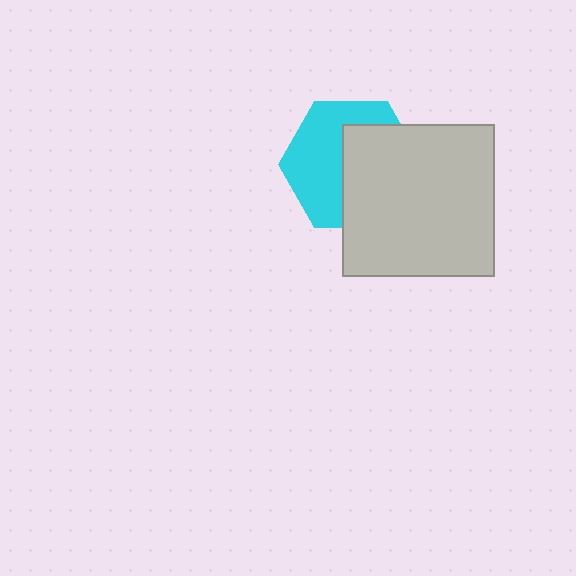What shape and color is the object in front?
The object in front is a light gray square.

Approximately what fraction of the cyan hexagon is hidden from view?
Roughly 50% of the cyan hexagon is hidden behind the light gray square.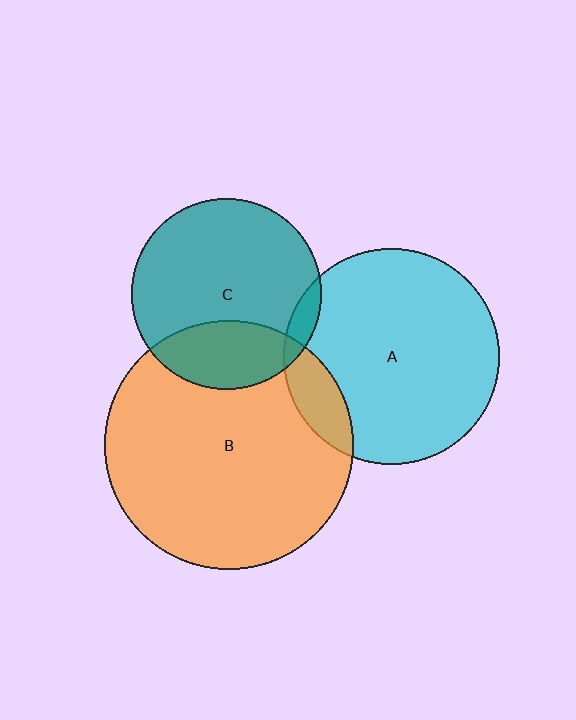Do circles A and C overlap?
Yes.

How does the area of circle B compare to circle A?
Approximately 1.3 times.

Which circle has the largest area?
Circle B (orange).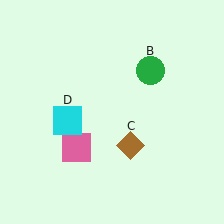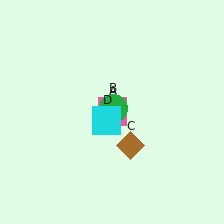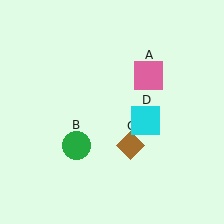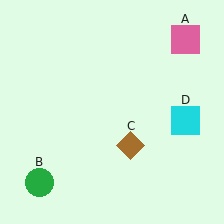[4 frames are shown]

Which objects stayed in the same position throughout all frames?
Brown diamond (object C) remained stationary.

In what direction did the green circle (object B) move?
The green circle (object B) moved down and to the left.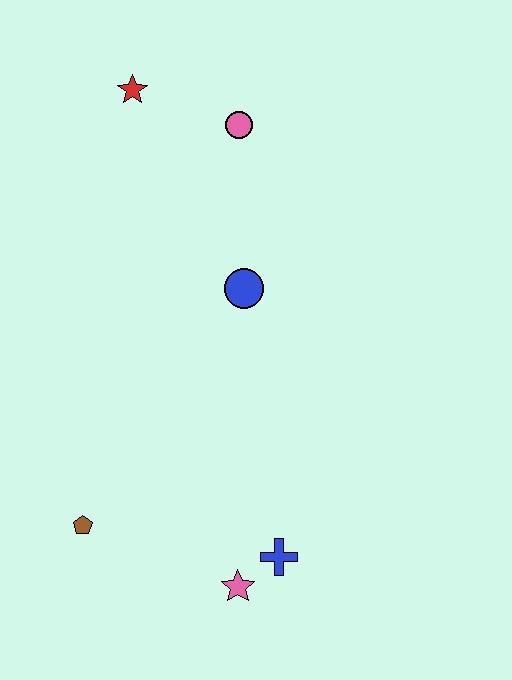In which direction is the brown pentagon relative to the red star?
The brown pentagon is below the red star.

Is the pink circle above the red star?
No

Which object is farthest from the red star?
The pink star is farthest from the red star.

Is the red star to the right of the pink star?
No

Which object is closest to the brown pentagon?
The pink star is closest to the brown pentagon.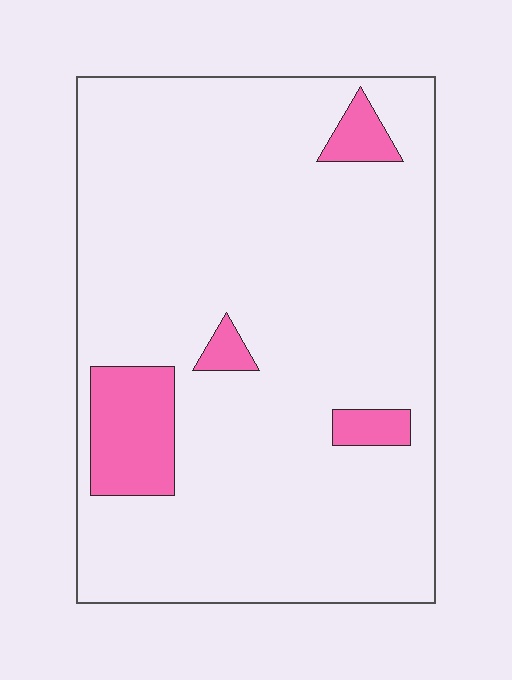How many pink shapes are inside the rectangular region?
4.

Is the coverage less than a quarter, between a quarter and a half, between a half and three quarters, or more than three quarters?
Less than a quarter.